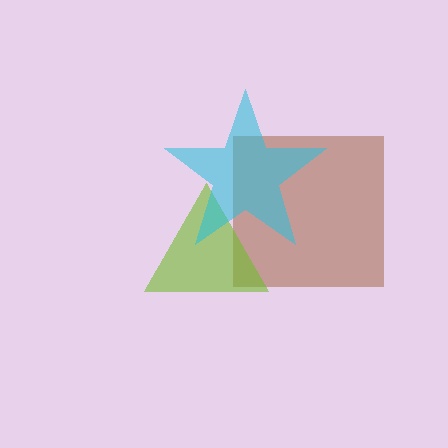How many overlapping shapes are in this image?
There are 3 overlapping shapes in the image.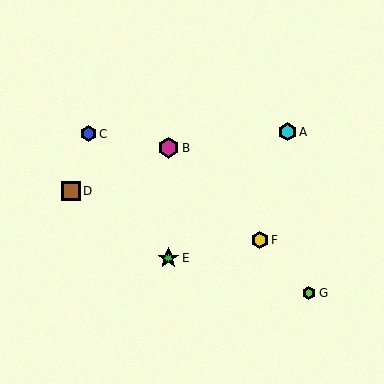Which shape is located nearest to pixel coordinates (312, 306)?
The lime hexagon (labeled G) at (309, 293) is nearest to that location.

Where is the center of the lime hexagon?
The center of the lime hexagon is at (309, 293).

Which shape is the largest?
The green star (labeled E) is the largest.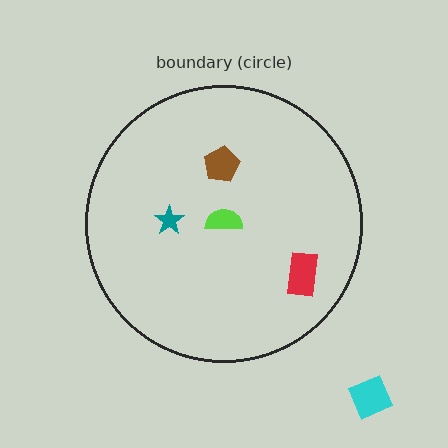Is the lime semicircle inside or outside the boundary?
Inside.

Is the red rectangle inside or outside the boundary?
Inside.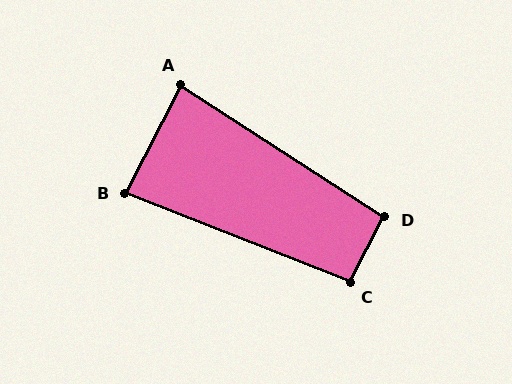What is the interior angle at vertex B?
Approximately 84 degrees (acute).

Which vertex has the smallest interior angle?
A, at approximately 84 degrees.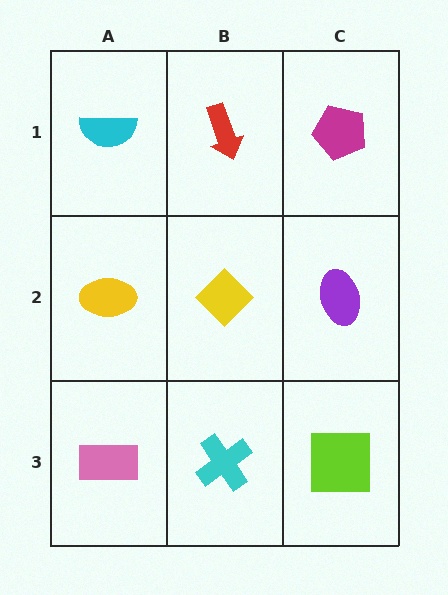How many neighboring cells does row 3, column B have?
3.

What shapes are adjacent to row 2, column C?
A magenta pentagon (row 1, column C), a lime square (row 3, column C), a yellow diamond (row 2, column B).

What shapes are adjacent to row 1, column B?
A yellow diamond (row 2, column B), a cyan semicircle (row 1, column A), a magenta pentagon (row 1, column C).